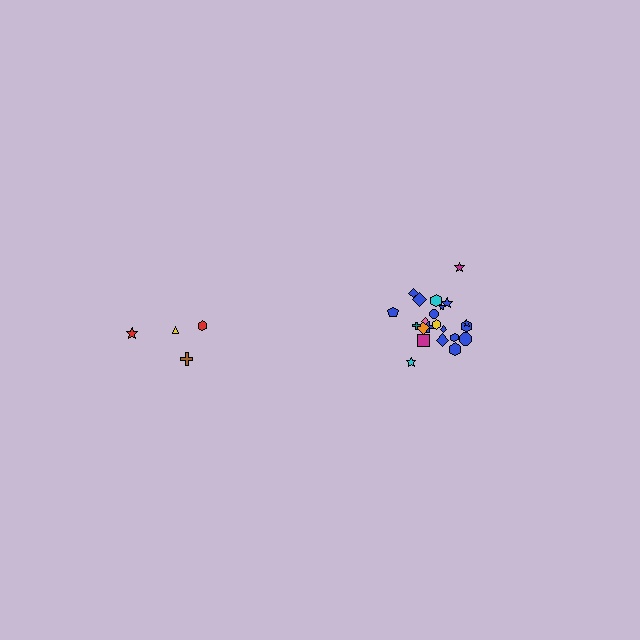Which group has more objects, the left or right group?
The right group.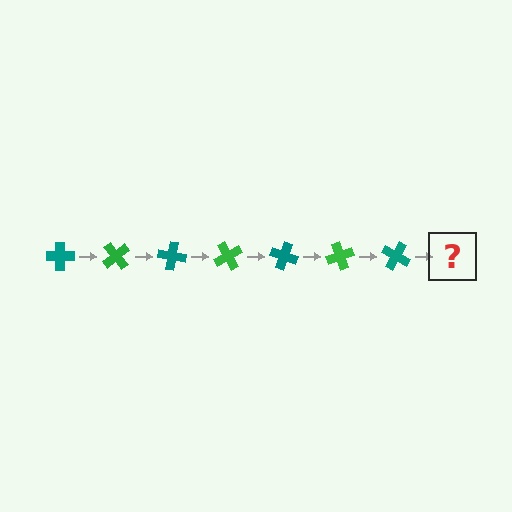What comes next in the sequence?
The next element should be a green cross, rotated 350 degrees from the start.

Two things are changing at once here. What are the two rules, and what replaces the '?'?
The two rules are that it rotates 50 degrees each step and the color cycles through teal and green. The '?' should be a green cross, rotated 350 degrees from the start.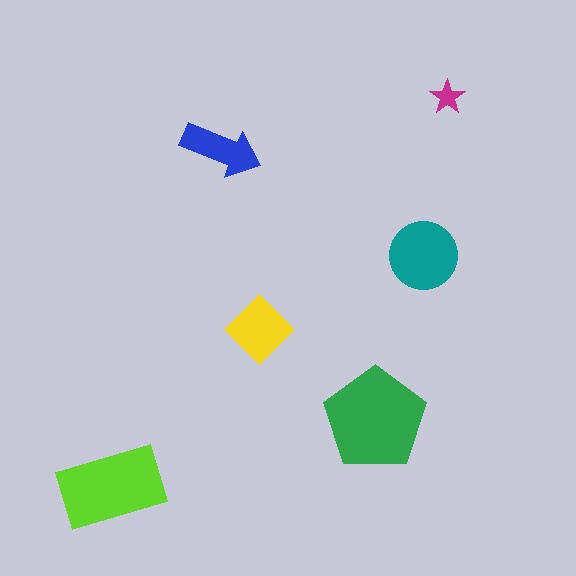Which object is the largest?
The green pentagon.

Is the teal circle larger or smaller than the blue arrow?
Larger.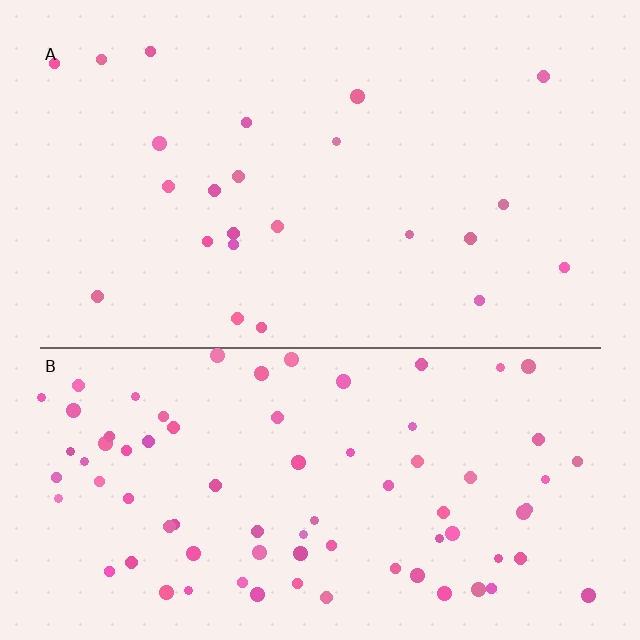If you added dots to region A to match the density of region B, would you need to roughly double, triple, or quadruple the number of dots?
Approximately triple.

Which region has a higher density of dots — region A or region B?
B (the bottom).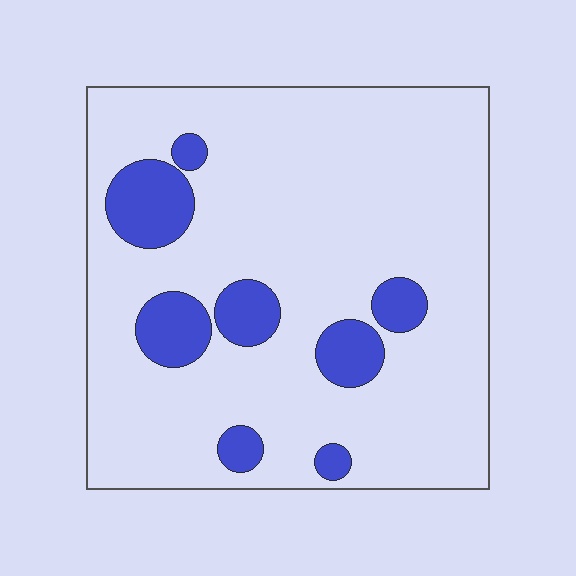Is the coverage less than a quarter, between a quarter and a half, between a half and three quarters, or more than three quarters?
Less than a quarter.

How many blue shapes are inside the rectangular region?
8.